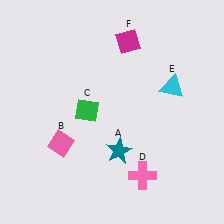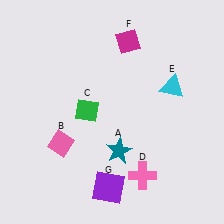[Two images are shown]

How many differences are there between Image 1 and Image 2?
There is 1 difference between the two images.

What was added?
A purple square (G) was added in Image 2.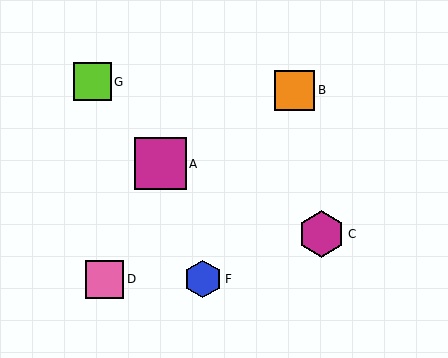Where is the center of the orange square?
The center of the orange square is at (295, 90).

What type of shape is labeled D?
Shape D is a pink square.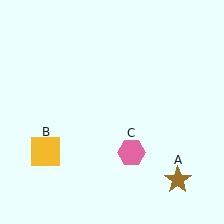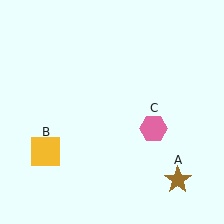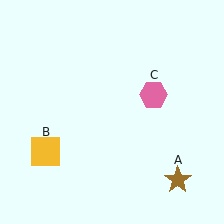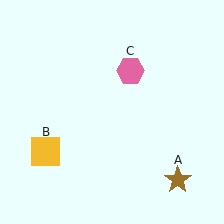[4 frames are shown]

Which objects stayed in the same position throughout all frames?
Brown star (object A) and yellow square (object B) remained stationary.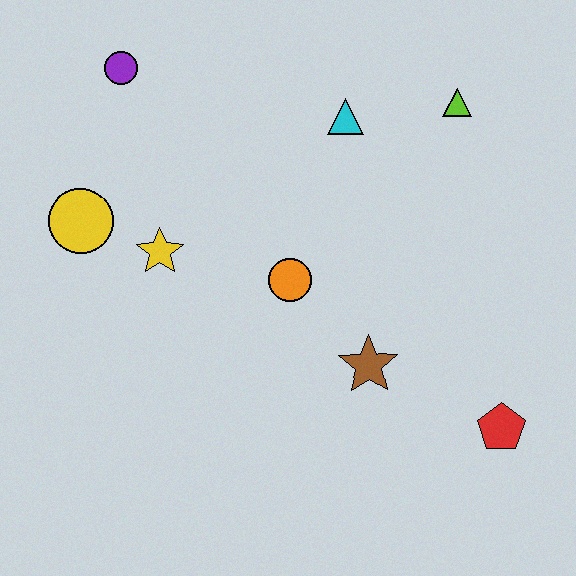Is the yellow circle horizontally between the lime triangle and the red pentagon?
No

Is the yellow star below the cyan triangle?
Yes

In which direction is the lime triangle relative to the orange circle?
The lime triangle is above the orange circle.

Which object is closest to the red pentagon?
The brown star is closest to the red pentagon.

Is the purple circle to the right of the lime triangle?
No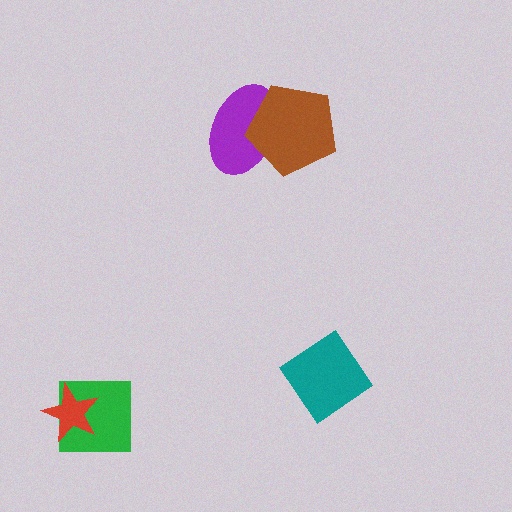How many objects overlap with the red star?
1 object overlaps with the red star.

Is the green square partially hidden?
Yes, it is partially covered by another shape.